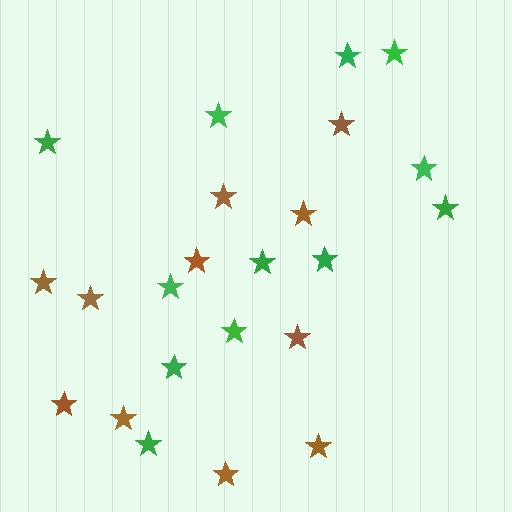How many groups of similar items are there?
There are 2 groups: one group of brown stars (11) and one group of green stars (12).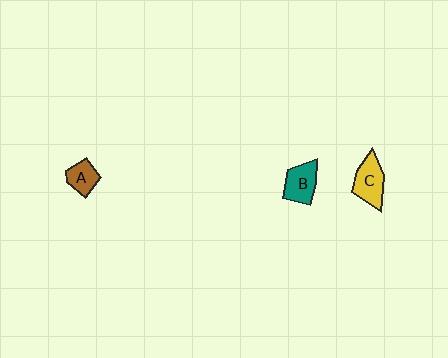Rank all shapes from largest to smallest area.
From largest to smallest: C (yellow), B (teal), A (brown).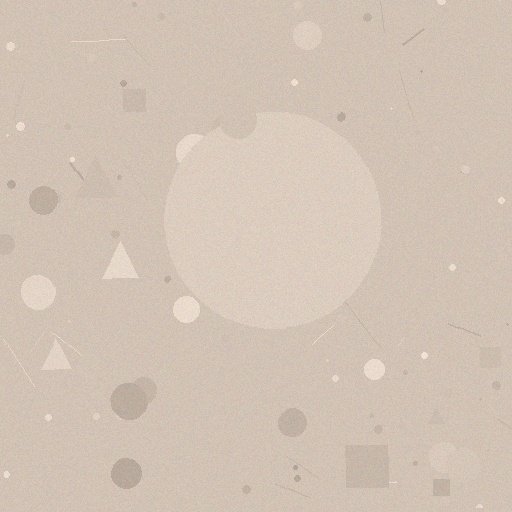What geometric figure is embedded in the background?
A circle is embedded in the background.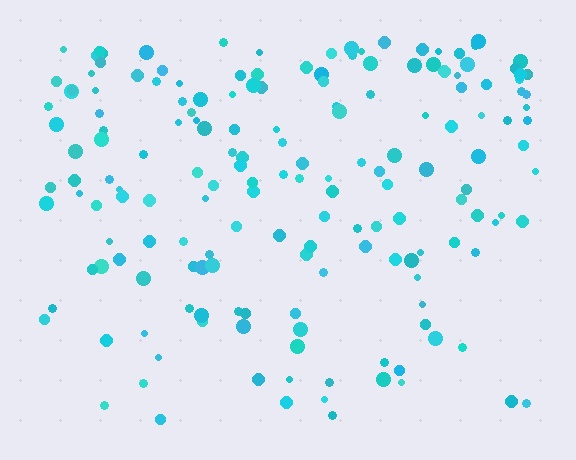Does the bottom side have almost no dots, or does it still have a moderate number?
Still a moderate number, just noticeably fewer than the top.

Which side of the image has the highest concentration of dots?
The top.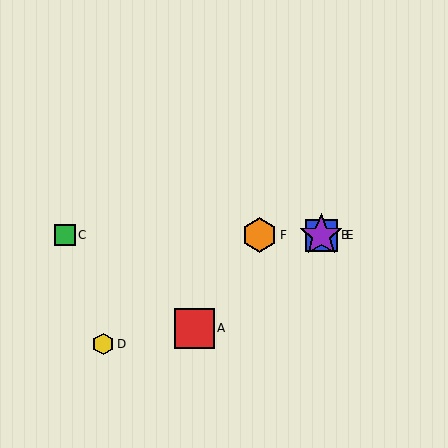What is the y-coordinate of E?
Object E is at y≈235.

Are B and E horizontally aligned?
Yes, both are at y≈235.